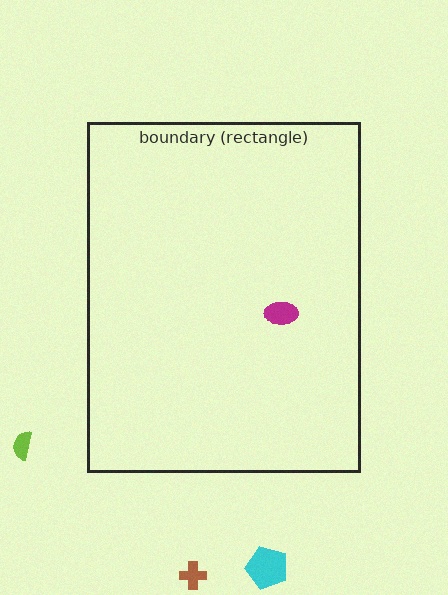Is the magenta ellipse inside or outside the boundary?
Inside.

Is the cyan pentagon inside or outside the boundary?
Outside.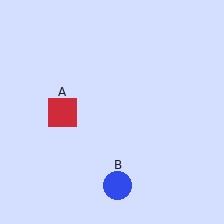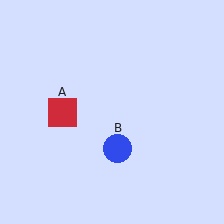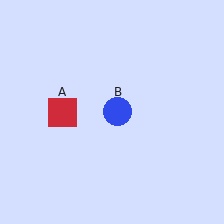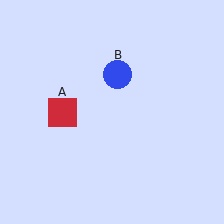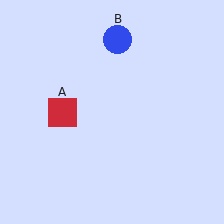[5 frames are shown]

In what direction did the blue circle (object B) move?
The blue circle (object B) moved up.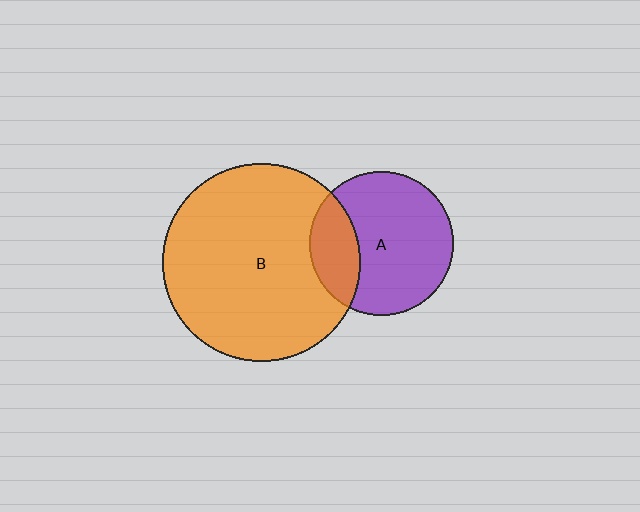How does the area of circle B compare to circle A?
Approximately 1.9 times.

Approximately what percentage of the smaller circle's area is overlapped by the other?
Approximately 25%.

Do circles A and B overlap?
Yes.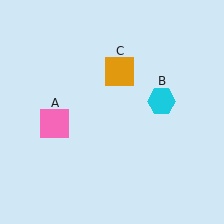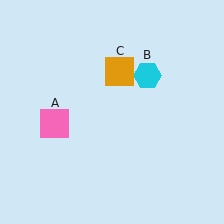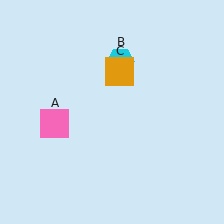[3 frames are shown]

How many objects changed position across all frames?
1 object changed position: cyan hexagon (object B).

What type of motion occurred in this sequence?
The cyan hexagon (object B) rotated counterclockwise around the center of the scene.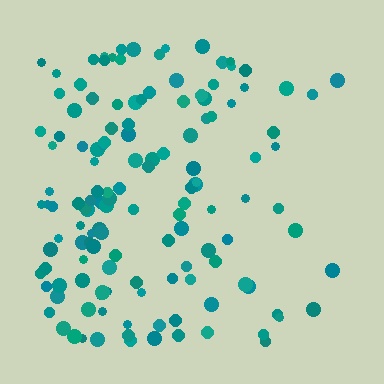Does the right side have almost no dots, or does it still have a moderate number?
Still a moderate number, just noticeably fewer than the left.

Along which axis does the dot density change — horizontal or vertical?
Horizontal.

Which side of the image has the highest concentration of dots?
The left.